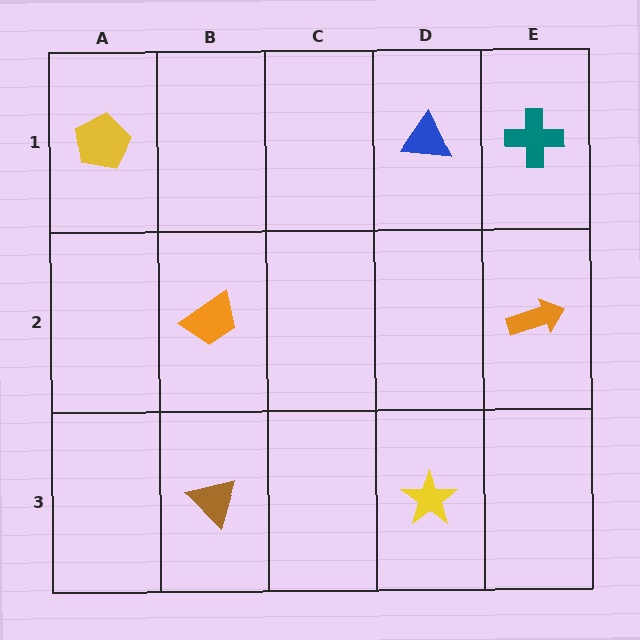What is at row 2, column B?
An orange trapezoid.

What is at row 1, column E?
A teal cross.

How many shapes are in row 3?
2 shapes.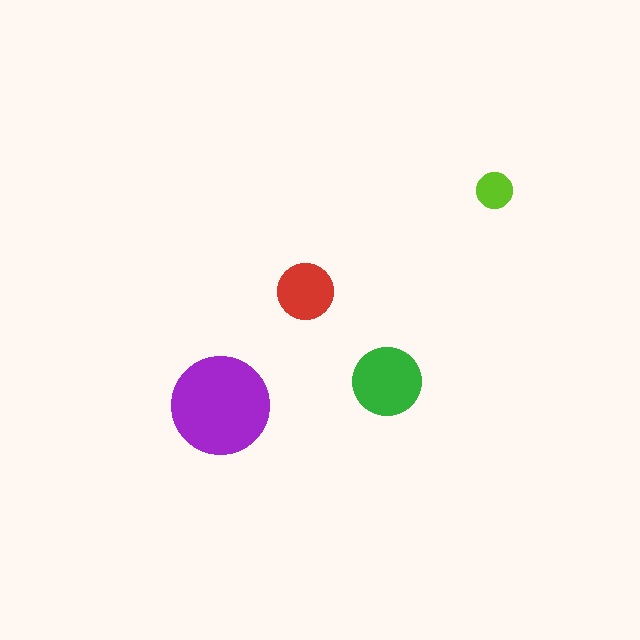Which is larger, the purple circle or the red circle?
The purple one.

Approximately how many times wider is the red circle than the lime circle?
About 1.5 times wider.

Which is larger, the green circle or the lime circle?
The green one.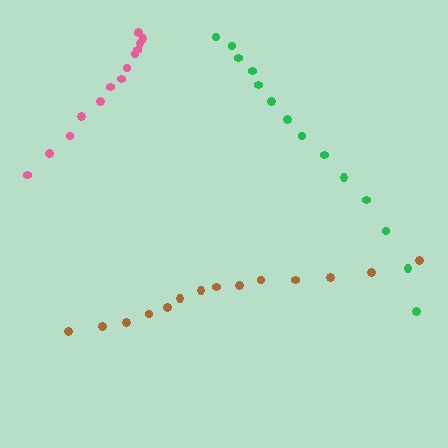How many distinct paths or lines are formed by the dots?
There are 3 distinct paths.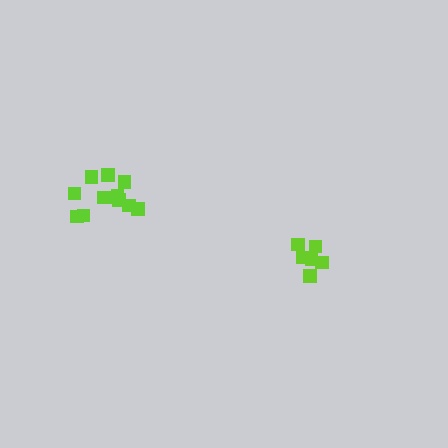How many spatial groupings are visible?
There are 2 spatial groupings.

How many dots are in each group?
Group 1: 6 dots, Group 2: 12 dots (18 total).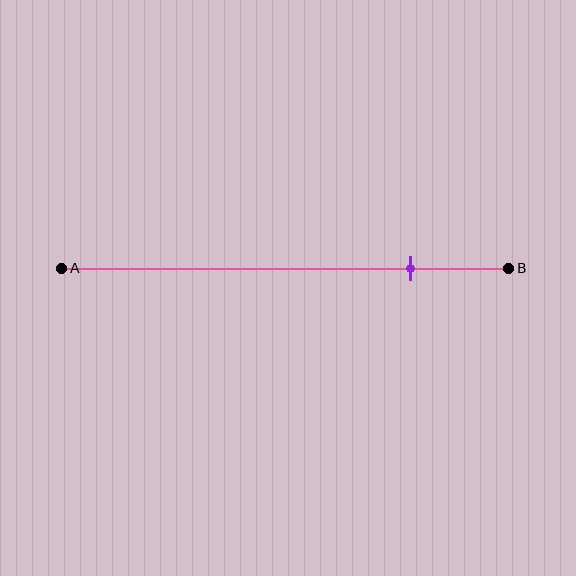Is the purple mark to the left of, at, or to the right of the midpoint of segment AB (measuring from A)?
The purple mark is to the right of the midpoint of segment AB.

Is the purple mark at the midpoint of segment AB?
No, the mark is at about 80% from A, not at the 50% midpoint.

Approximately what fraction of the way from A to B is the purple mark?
The purple mark is approximately 80% of the way from A to B.